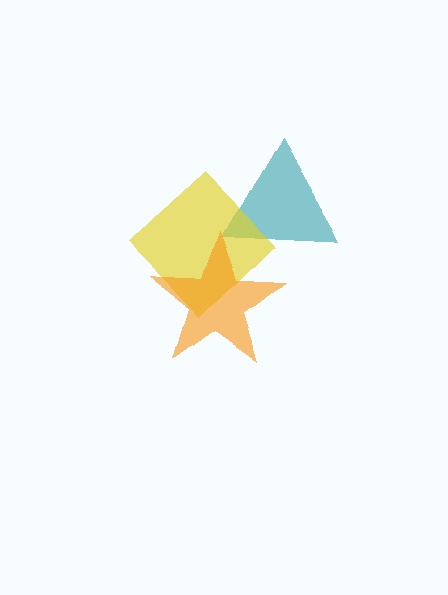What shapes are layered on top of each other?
The layered shapes are: a teal triangle, a yellow diamond, an orange star.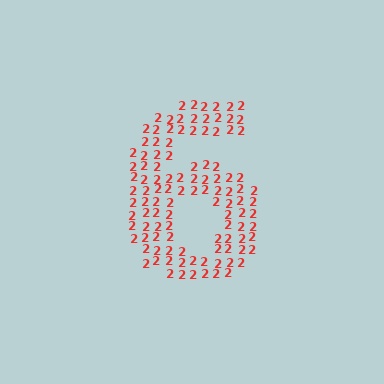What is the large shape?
The large shape is the digit 6.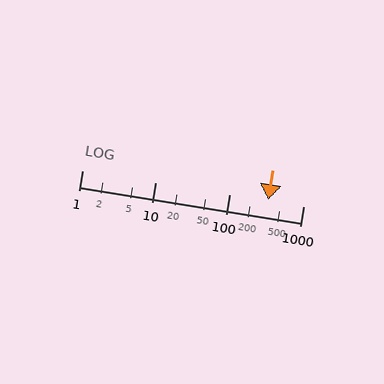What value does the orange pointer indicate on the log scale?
The pointer indicates approximately 330.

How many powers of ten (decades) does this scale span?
The scale spans 3 decades, from 1 to 1000.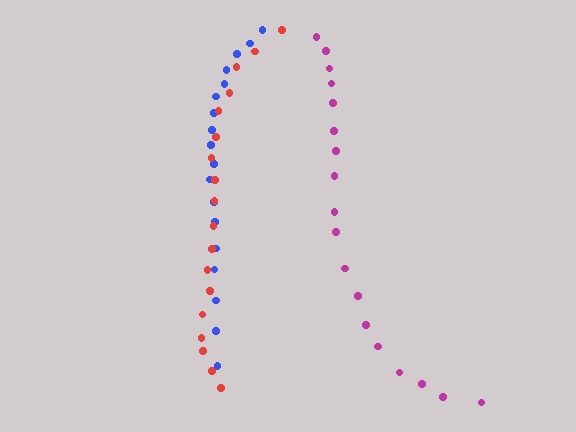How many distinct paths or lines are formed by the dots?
There are 3 distinct paths.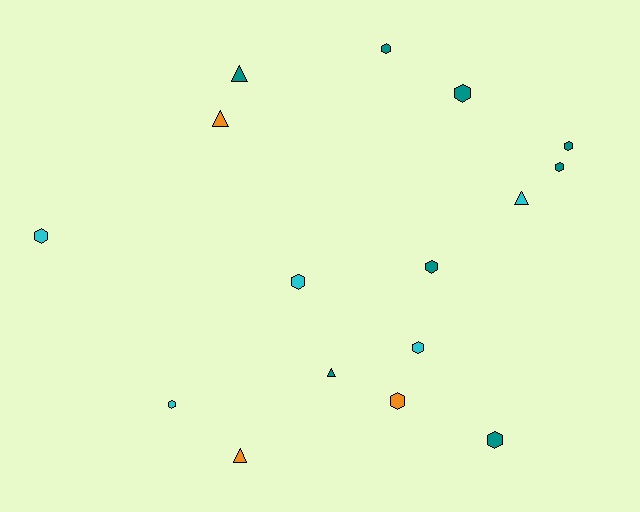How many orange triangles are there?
There are 2 orange triangles.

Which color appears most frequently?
Teal, with 8 objects.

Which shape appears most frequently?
Hexagon, with 11 objects.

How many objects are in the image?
There are 16 objects.